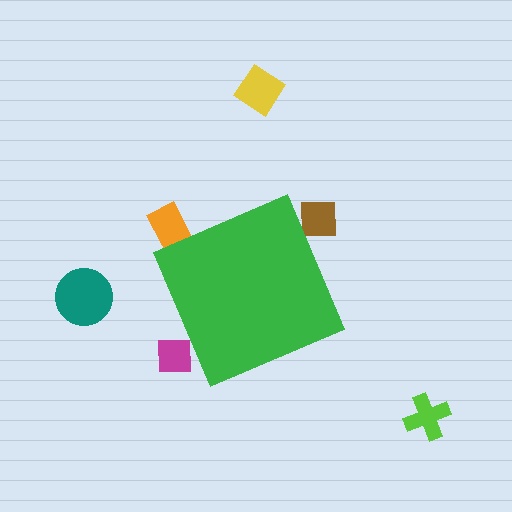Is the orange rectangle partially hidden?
Yes, the orange rectangle is partially hidden behind the green diamond.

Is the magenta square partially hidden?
Yes, the magenta square is partially hidden behind the green diamond.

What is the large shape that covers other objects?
A green diamond.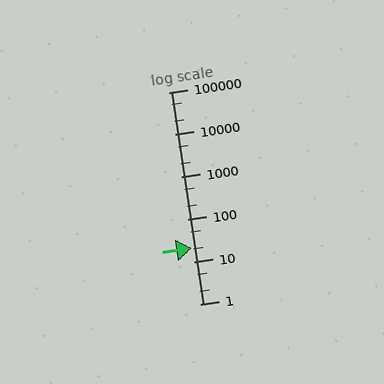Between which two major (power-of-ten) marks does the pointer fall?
The pointer is between 10 and 100.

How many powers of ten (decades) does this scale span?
The scale spans 5 decades, from 1 to 100000.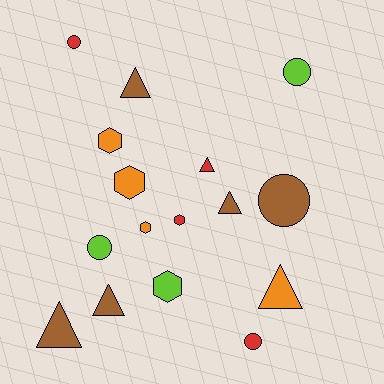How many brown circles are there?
There is 1 brown circle.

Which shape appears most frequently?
Triangle, with 6 objects.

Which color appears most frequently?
Brown, with 5 objects.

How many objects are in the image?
There are 16 objects.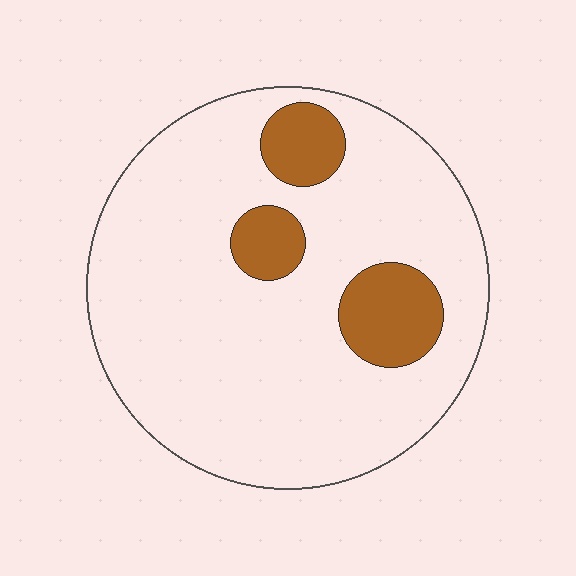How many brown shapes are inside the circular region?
3.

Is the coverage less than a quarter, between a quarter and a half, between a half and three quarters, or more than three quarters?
Less than a quarter.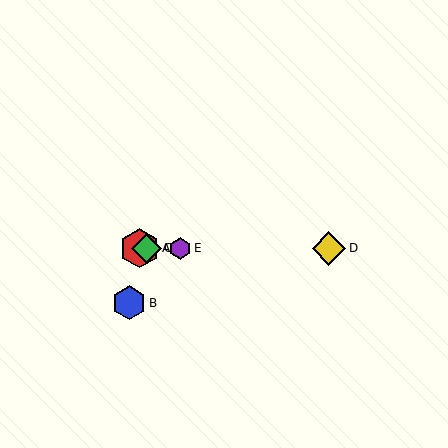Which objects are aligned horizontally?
Objects A, C, D, E are aligned horizontally.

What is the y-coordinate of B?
Object B is at y≈303.